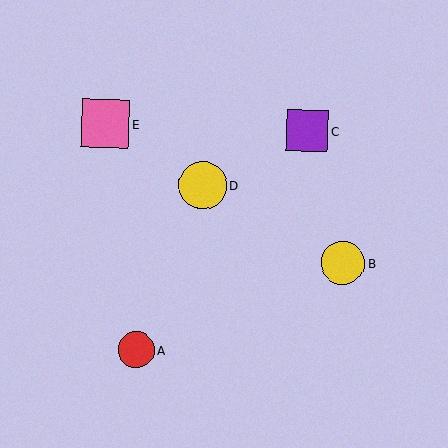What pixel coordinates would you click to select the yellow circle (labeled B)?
Click at (343, 263) to select the yellow circle B.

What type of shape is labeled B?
Shape B is a yellow circle.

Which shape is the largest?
The pink square (labeled E) is the largest.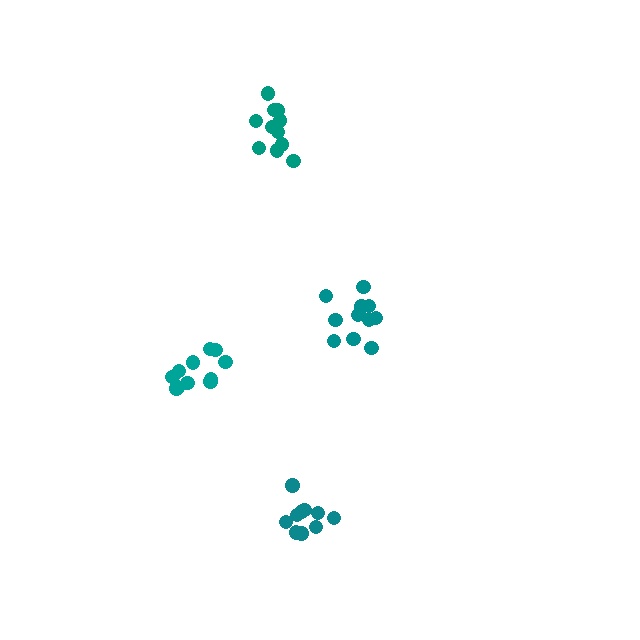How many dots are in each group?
Group 1: 11 dots, Group 2: 11 dots, Group 3: 11 dots, Group 4: 11 dots (44 total).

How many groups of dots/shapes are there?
There are 4 groups.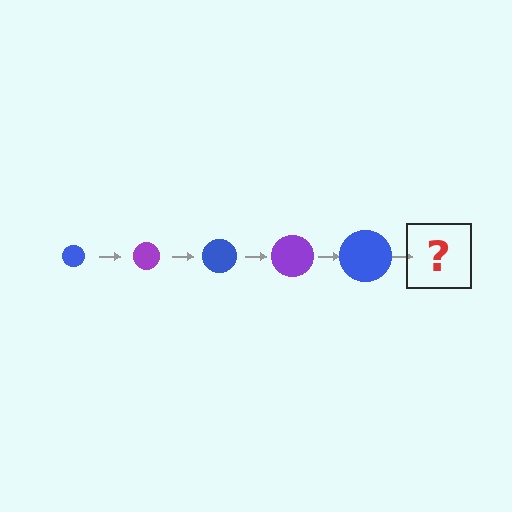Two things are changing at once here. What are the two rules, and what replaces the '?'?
The two rules are that the circle grows larger each step and the color cycles through blue and purple. The '?' should be a purple circle, larger than the previous one.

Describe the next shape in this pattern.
It should be a purple circle, larger than the previous one.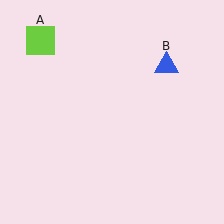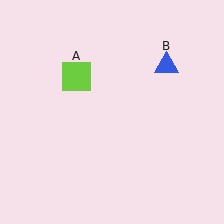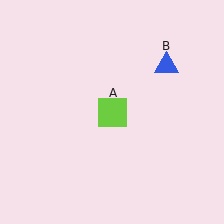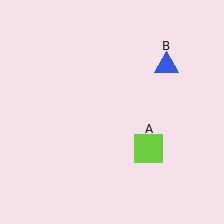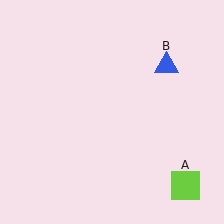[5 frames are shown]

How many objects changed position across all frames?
1 object changed position: lime square (object A).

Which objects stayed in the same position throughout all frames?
Blue triangle (object B) remained stationary.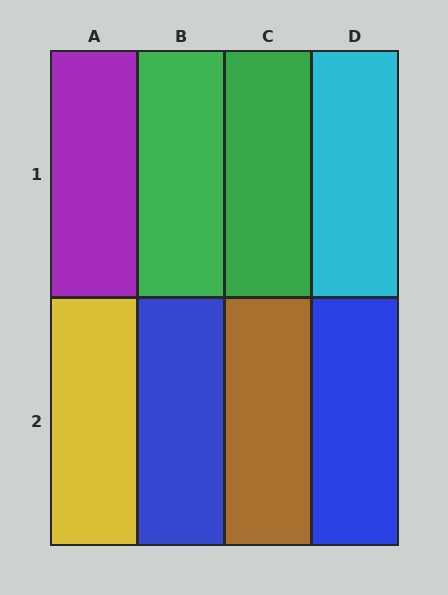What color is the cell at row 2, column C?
Brown.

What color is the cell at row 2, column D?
Blue.